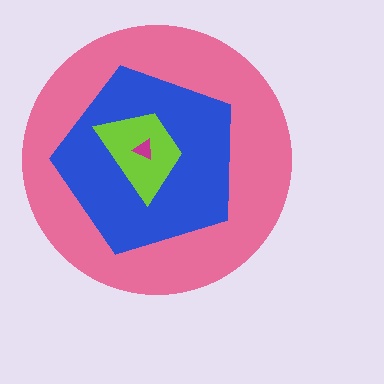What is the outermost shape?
The pink circle.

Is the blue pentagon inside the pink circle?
Yes.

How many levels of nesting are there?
4.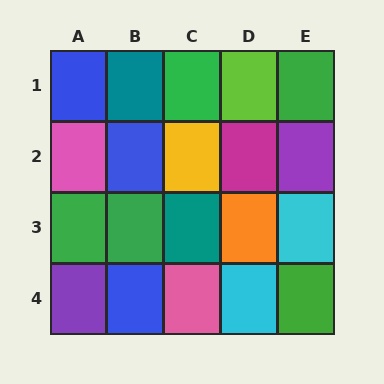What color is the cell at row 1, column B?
Teal.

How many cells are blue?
3 cells are blue.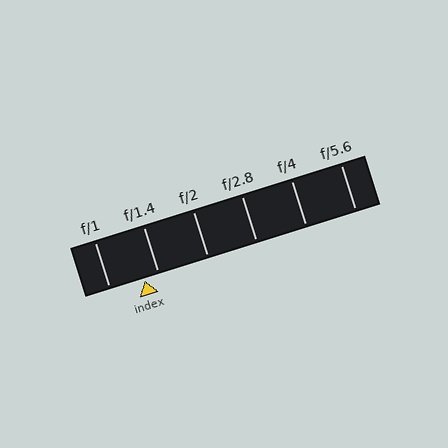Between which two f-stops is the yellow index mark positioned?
The index mark is between f/1 and f/1.4.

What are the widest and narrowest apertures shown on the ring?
The widest aperture shown is f/1 and the narrowest is f/5.6.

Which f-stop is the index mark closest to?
The index mark is closest to f/1.4.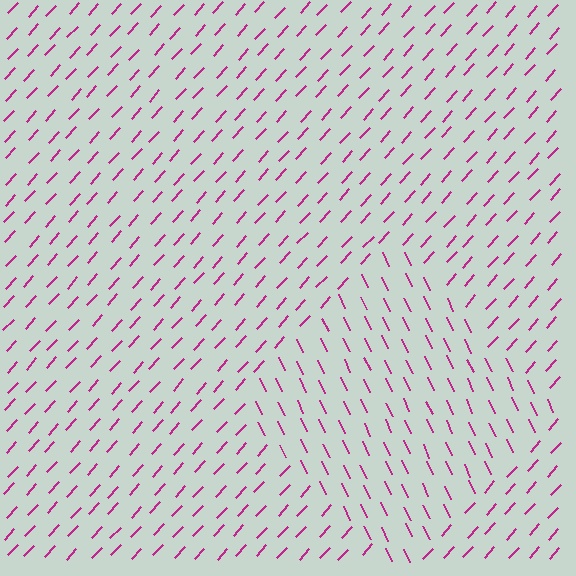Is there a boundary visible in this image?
Yes, there is a texture boundary formed by a change in line orientation.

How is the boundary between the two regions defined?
The boundary is defined purely by a change in line orientation (approximately 67 degrees difference). All lines are the same color and thickness.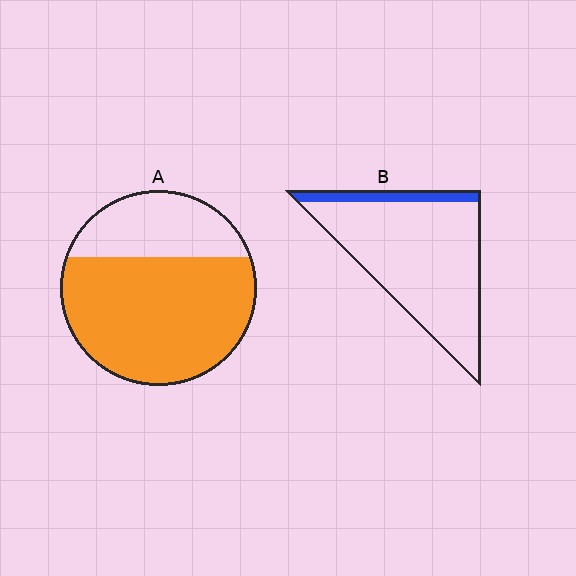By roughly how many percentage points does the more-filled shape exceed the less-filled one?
By roughly 60 percentage points (A over B).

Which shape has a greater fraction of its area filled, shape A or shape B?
Shape A.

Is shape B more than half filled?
No.